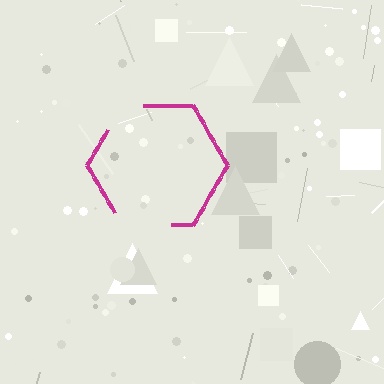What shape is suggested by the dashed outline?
The dashed outline suggests a hexagon.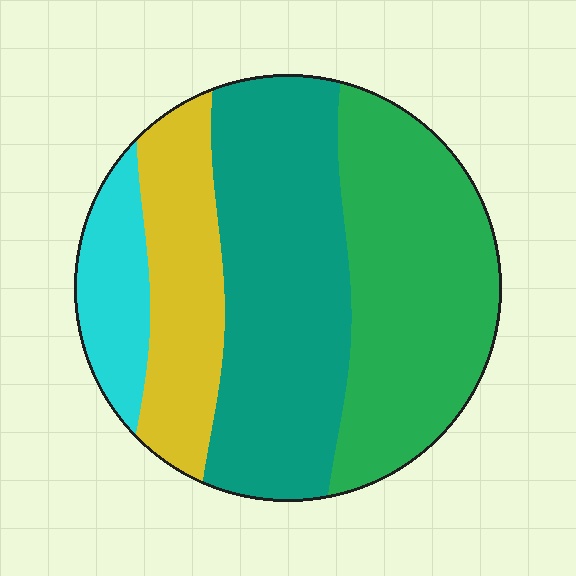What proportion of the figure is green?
Green takes up about one third (1/3) of the figure.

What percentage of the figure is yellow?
Yellow covers 18% of the figure.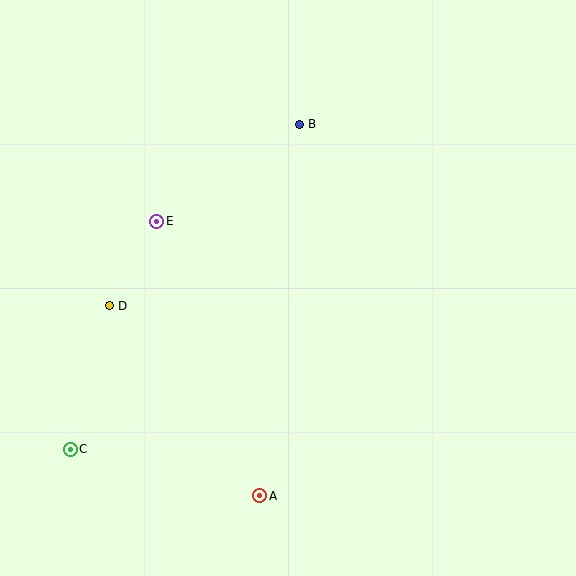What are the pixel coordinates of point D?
Point D is at (109, 306).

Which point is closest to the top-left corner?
Point E is closest to the top-left corner.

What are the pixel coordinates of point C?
Point C is at (70, 449).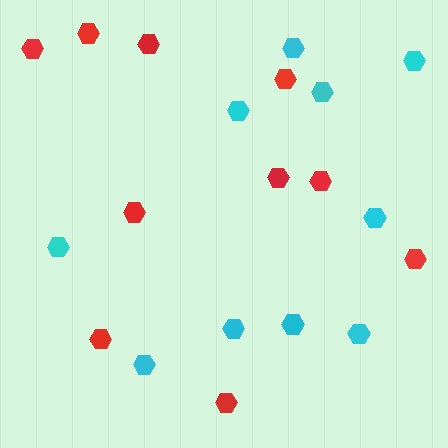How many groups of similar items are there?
There are 2 groups: one group of cyan hexagons (10) and one group of red hexagons (10).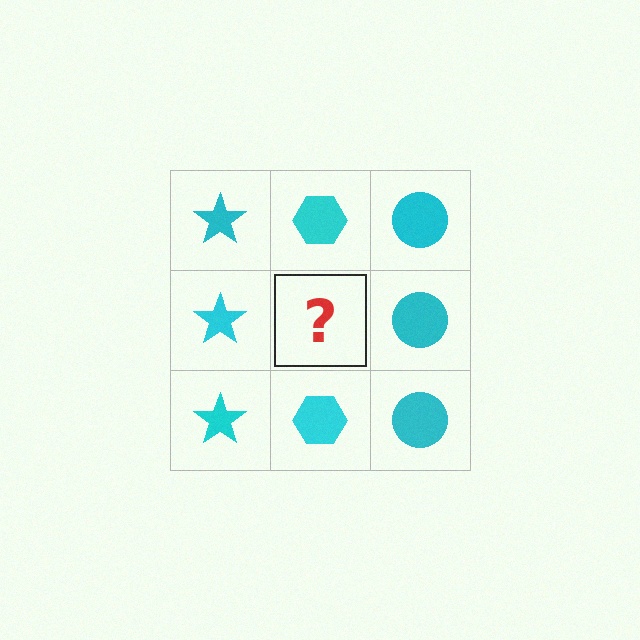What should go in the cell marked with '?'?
The missing cell should contain a cyan hexagon.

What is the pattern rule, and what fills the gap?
The rule is that each column has a consistent shape. The gap should be filled with a cyan hexagon.